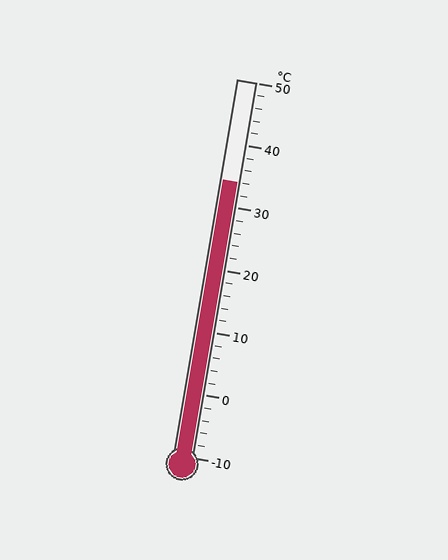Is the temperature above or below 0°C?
The temperature is above 0°C.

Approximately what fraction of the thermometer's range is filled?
The thermometer is filled to approximately 75% of its range.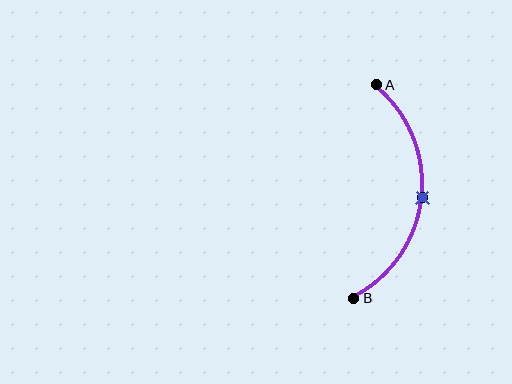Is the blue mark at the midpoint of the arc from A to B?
Yes. The blue mark lies on the arc at equal arc-length from both A and B — it is the arc midpoint.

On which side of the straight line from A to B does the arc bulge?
The arc bulges to the right of the straight line connecting A and B.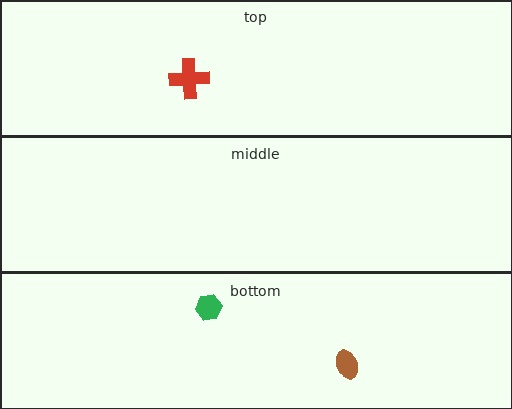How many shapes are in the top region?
1.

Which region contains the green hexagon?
The bottom region.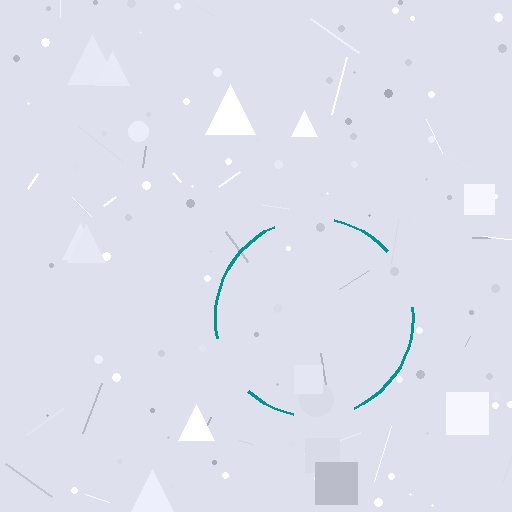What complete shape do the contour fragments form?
The contour fragments form a circle.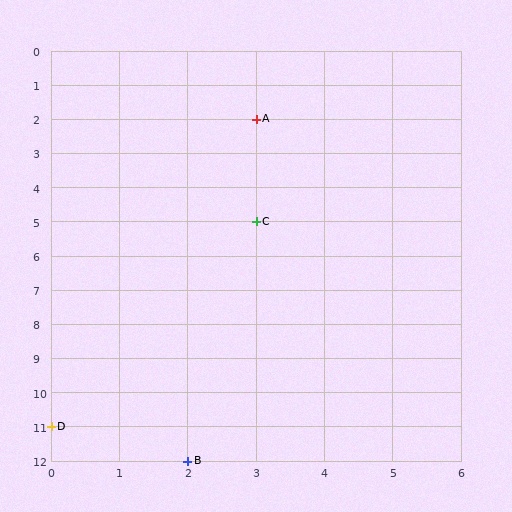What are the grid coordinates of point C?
Point C is at grid coordinates (3, 5).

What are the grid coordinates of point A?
Point A is at grid coordinates (3, 2).